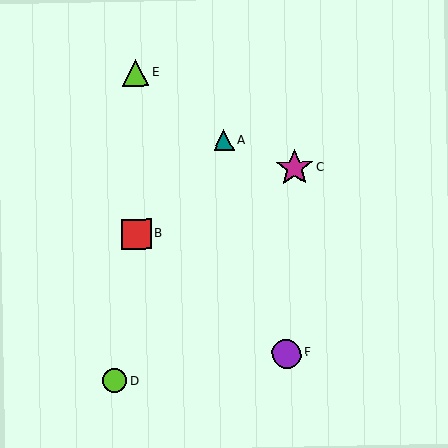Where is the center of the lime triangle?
The center of the lime triangle is at (136, 73).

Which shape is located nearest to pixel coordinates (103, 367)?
The lime circle (labeled D) at (115, 381) is nearest to that location.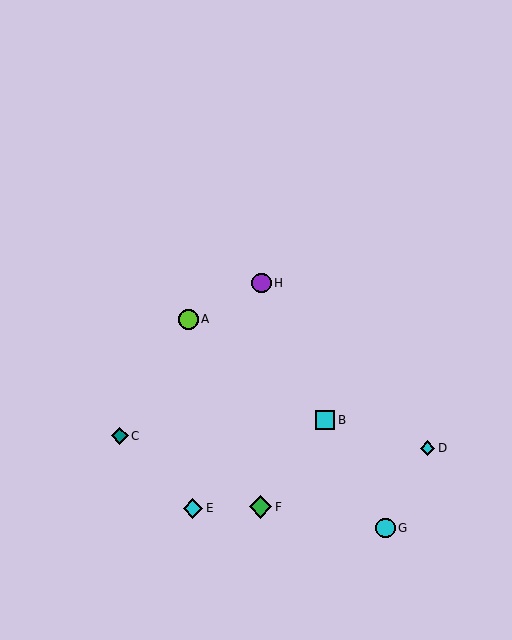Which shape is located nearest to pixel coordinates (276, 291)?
The purple circle (labeled H) at (262, 283) is nearest to that location.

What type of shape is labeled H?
Shape H is a purple circle.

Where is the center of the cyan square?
The center of the cyan square is at (325, 420).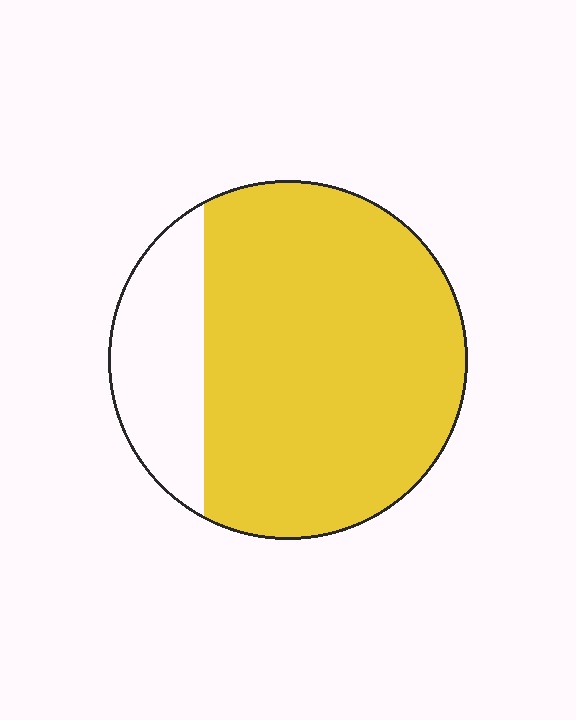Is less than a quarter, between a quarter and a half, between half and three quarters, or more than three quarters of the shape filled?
More than three quarters.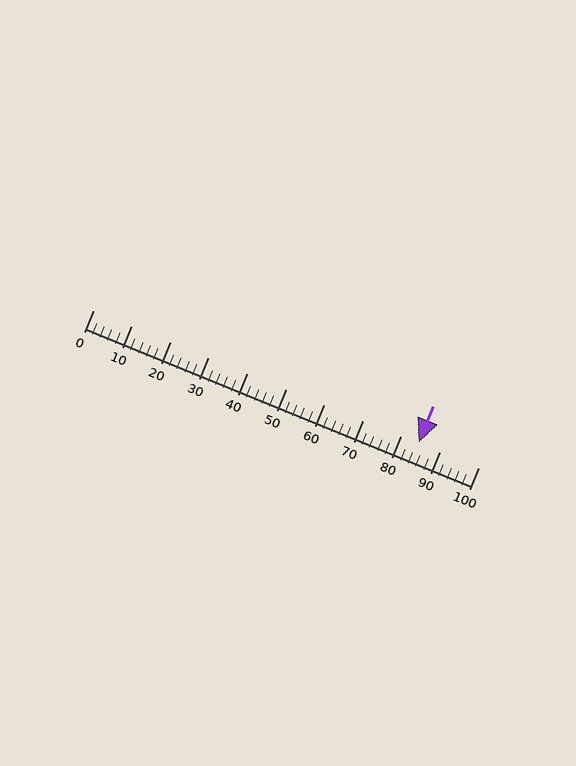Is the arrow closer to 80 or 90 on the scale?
The arrow is closer to 80.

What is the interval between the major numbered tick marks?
The major tick marks are spaced 10 units apart.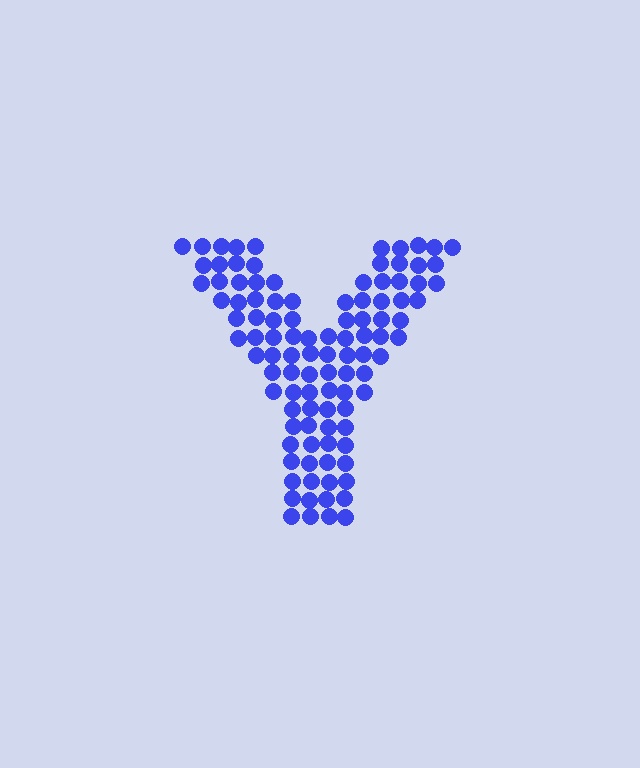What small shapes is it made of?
It is made of small circles.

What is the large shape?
The large shape is the letter Y.